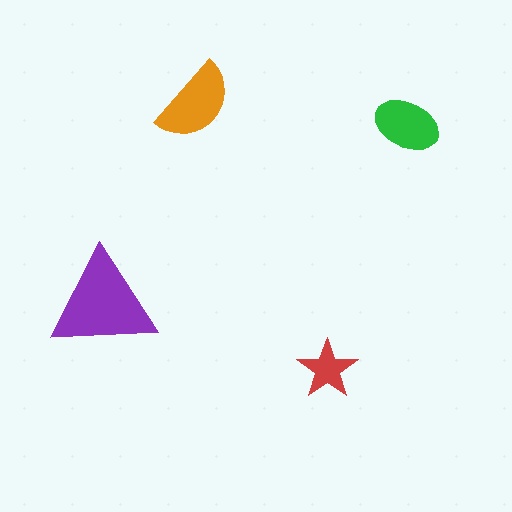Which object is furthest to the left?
The purple triangle is leftmost.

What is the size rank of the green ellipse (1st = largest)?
3rd.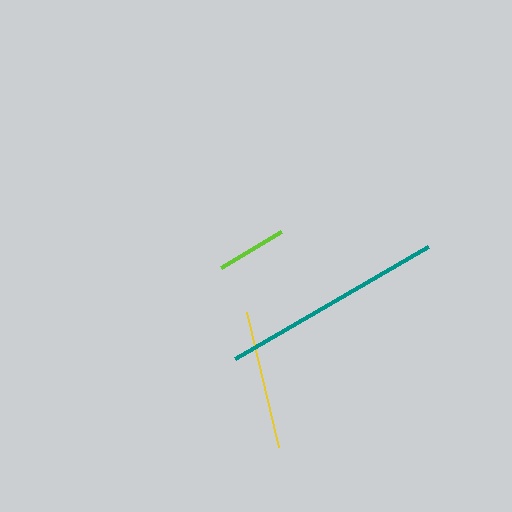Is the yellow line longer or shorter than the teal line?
The teal line is longer than the yellow line.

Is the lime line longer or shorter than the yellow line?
The yellow line is longer than the lime line.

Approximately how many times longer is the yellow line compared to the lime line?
The yellow line is approximately 2.0 times the length of the lime line.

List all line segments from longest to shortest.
From longest to shortest: teal, yellow, lime.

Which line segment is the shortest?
The lime line is the shortest at approximately 70 pixels.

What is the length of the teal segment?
The teal segment is approximately 223 pixels long.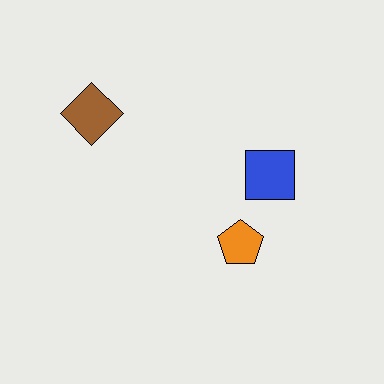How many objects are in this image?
There are 3 objects.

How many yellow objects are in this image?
There are no yellow objects.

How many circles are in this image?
There are no circles.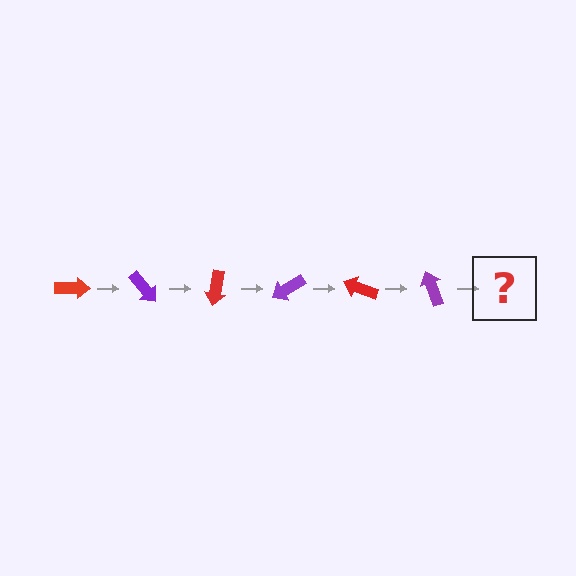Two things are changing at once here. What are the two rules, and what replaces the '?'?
The two rules are that it rotates 50 degrees each step and the color cycles through red and purple. The '?' should be a red arrow, rotated 300 degrees from the start.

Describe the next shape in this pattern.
It should be a red arrow, rotated 300 degrees from the start.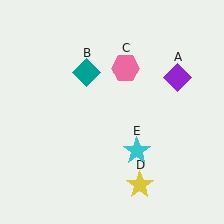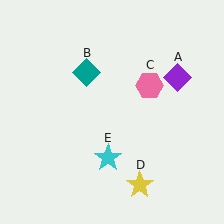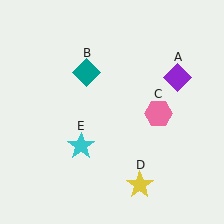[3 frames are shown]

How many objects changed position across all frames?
2 objects changed position: pink hexagon (object C), cyan star (object E).